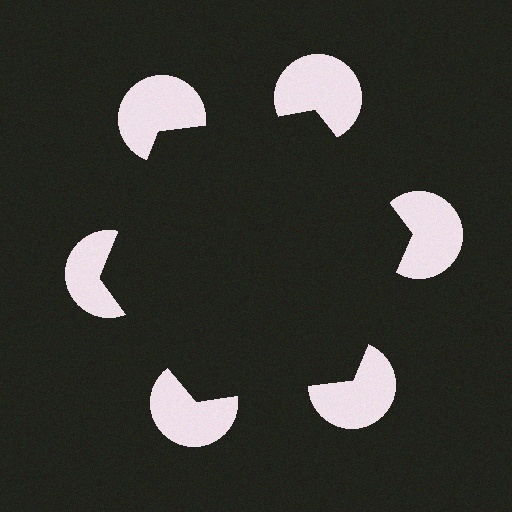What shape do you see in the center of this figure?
An illusory hexagon — its edges are inferred from the aligned wedge cuts in the pac-man discs, not physically drawn.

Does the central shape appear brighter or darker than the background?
It typically appears slightly darker than the background, even though no actual brightness change is drawn.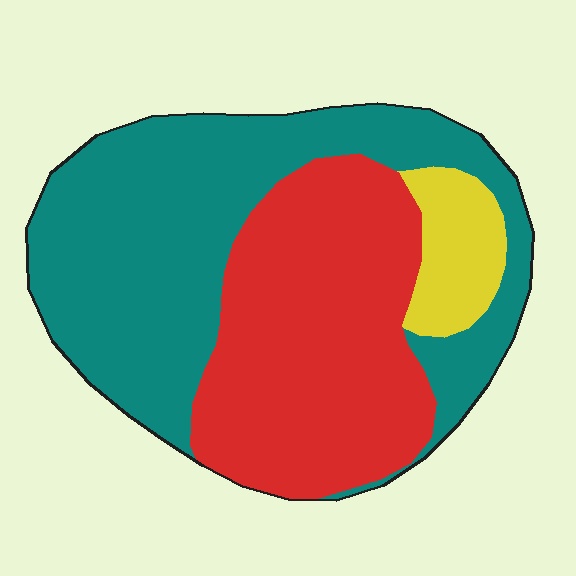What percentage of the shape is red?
Red covers about 40% of the shape.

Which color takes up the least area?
Yellow, at roughly 10%.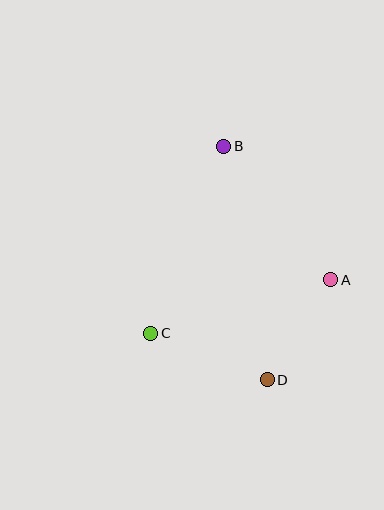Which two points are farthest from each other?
Points B and D are farthest from each other.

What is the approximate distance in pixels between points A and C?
The distance between A and C is approximately 188 pixels.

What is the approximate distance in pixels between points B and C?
The distance between B and C is approximately 201 pixels.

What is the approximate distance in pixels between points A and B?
The distance between A and B is approximately 171 pixels.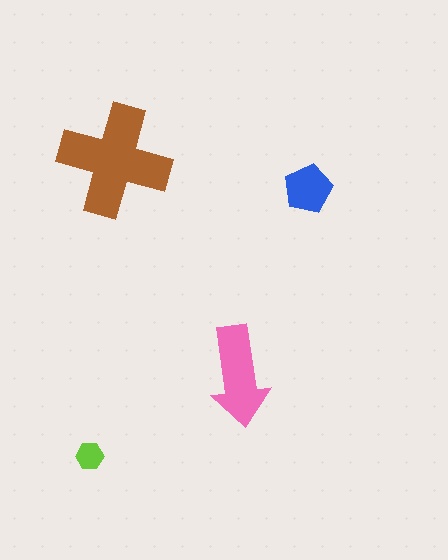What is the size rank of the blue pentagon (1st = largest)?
3rd.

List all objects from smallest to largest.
The lime hexagon, the blue pentagon, the pink arrow, the brown cross.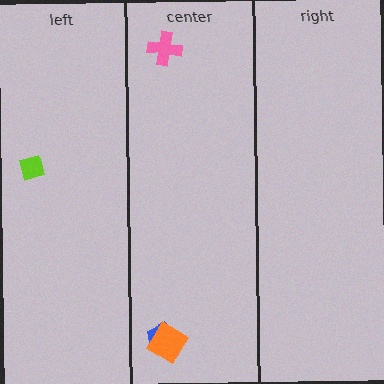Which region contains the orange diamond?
The center region.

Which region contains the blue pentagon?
The center region.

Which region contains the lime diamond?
The left region.